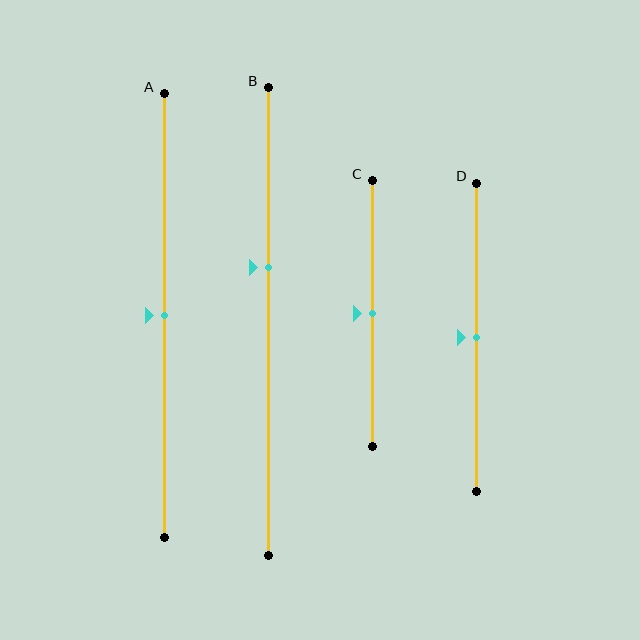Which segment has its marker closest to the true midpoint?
Segment A has its marker closest to the true midpoint.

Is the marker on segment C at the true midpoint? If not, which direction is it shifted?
Yes, the marker on segment C is at the true midpoint.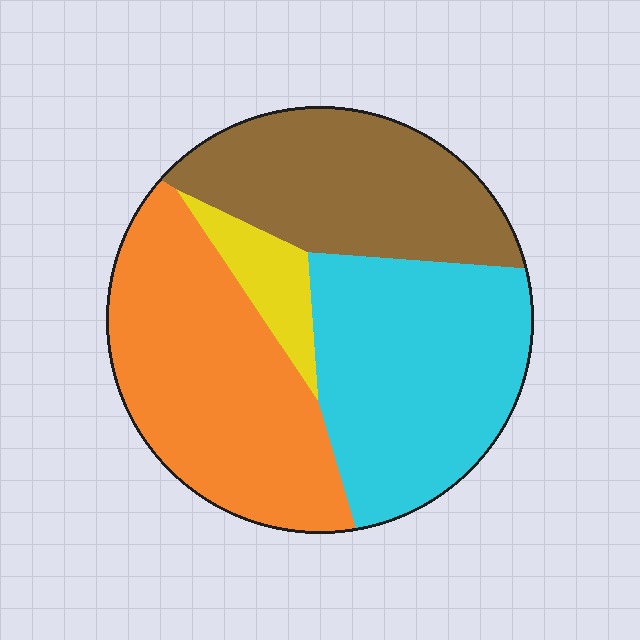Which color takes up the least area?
Yellow, at roughly 5%.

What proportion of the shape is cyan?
Cyan takes up about one third (1/3) of the shape.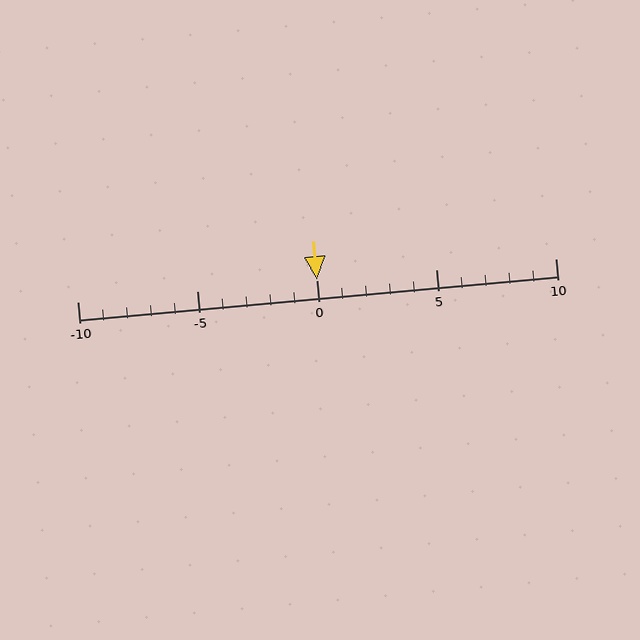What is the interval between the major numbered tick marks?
The major tick marks are spaced 5 units apart.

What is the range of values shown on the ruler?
The ruler shows values from -10 to 10.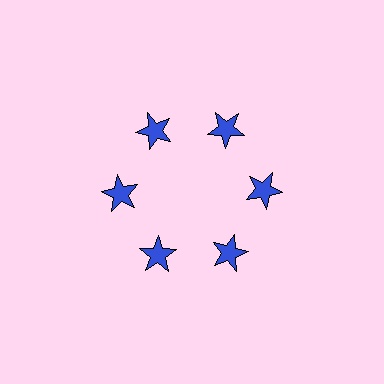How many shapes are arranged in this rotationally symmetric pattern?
There are 6 shapes, arranged in 6 groups of 1.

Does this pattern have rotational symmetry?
Yes, this pattern has 6-fold rotational symmetry. It looks the same after rotating 60 degrees around the center.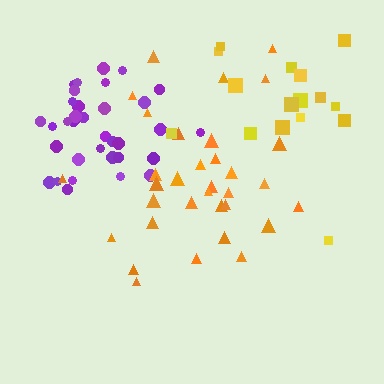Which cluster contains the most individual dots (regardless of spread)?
Purple (34).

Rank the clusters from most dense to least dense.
purple, orange, yellow.